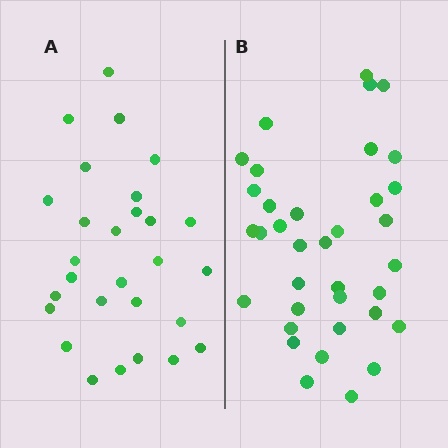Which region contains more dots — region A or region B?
Region B (the right region) has more dots.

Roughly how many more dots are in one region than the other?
Region B has roughly 8 or so more dots than region A.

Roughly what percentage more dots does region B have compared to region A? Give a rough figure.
About 30% more.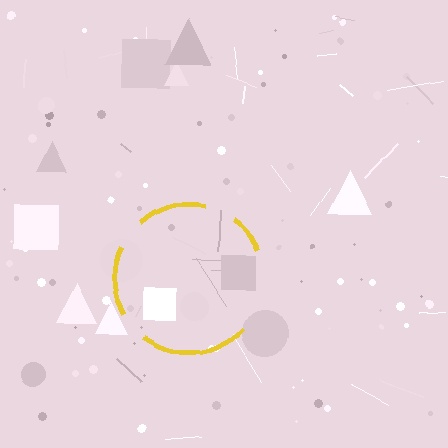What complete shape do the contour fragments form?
The contour fragments form a circle.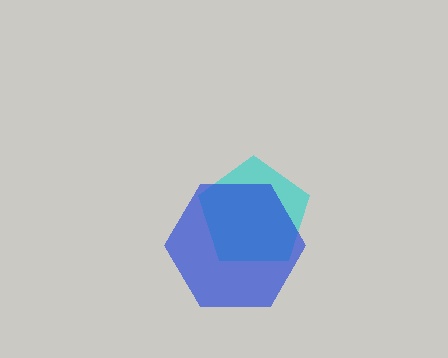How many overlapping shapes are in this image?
There are 2 overlapping shapes in the image.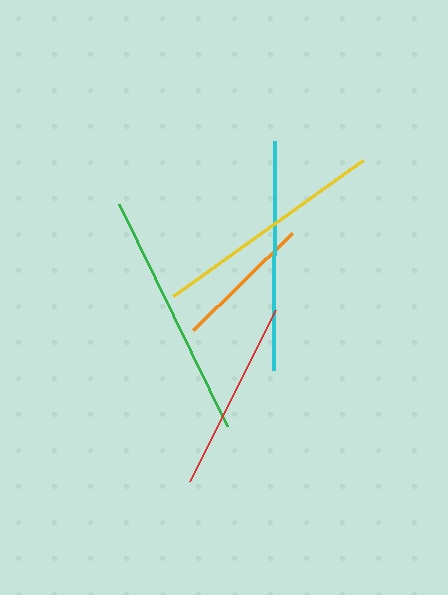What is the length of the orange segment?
The orange segment is approximately 138 pixels long.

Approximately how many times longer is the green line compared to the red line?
The green line is approximately 1.3 times the length of the red line.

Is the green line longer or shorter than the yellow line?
The green line is longer than the yellow line.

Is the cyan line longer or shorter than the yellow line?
The yellow line is longer than the cyan line.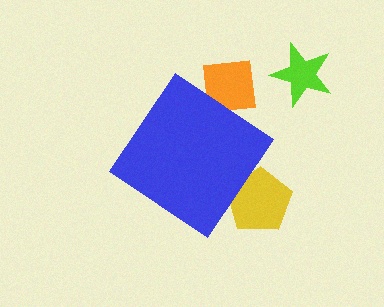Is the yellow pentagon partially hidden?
Yes, the yellow pentagon is partially hidden behind the blue diamond.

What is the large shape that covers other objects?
A blue diamond.